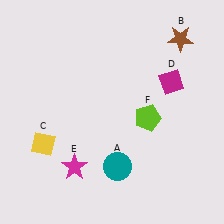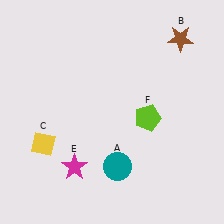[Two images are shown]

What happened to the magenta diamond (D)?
The magenta diamond (D) was removed in Image 2. It was in the top-right area of Image 1.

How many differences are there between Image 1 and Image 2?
There is 1 difference between the two images.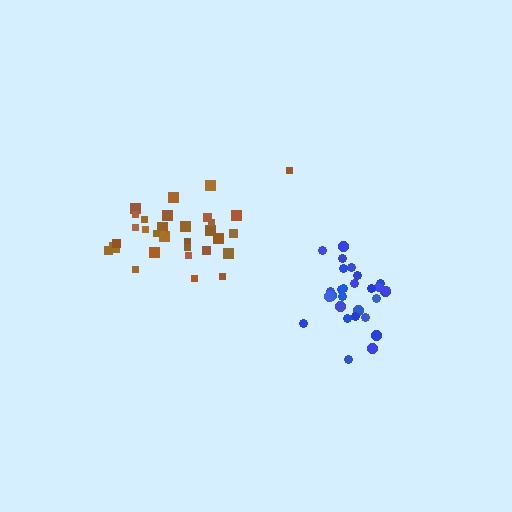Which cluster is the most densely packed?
Blue.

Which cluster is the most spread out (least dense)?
Brown.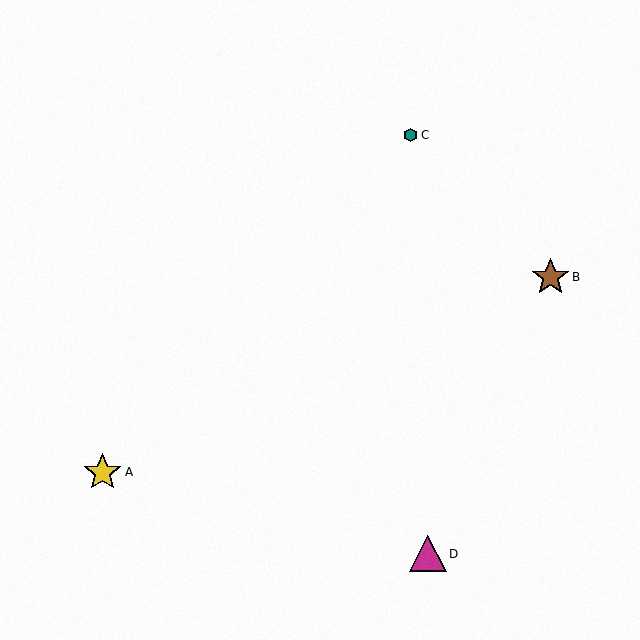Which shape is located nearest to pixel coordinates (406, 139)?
The teal hexagon (labeled C) at (411, 135) is nearest to that location.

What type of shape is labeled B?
Shape B is a brown star.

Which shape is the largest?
The yellow star (labeled A) is the largest.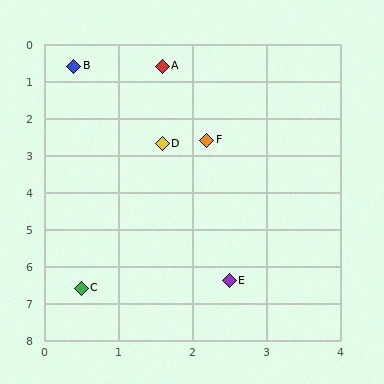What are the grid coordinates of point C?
Point C is at approximately (0.5, 6.6).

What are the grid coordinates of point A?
Point A is at approximately (1.6, 0.6).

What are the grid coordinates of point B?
Point B is at approximately (0.4, 0.6).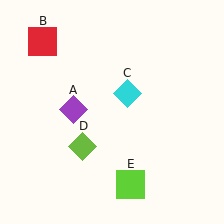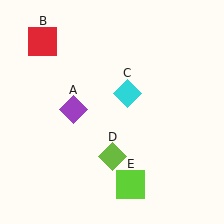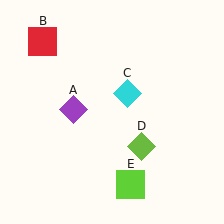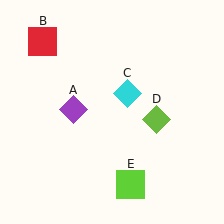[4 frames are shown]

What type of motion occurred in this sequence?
The lime diamond (object D) rotated counterclockwise around the center of the scene.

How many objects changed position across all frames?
1 object changed position: lime diamond (object D).